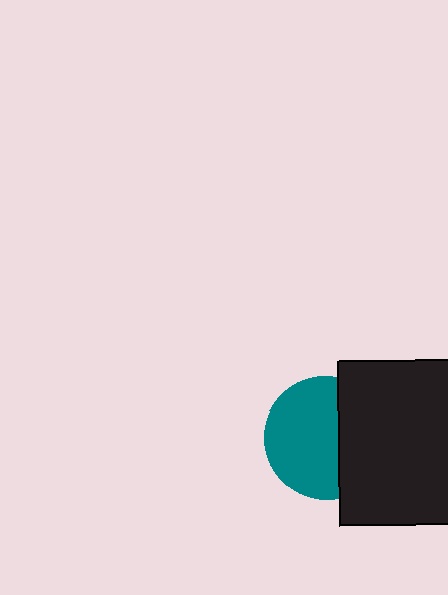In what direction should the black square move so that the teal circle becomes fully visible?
The black square should move right. That is the shortest direction to clear the overlap and leave the teal circle fully visible.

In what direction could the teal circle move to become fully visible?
The teal circle could move left. That would shift it out from behind the black square entirely.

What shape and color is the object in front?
The object in front is a black square.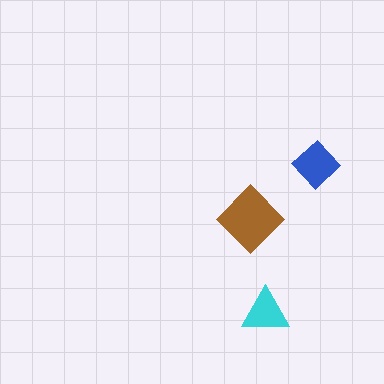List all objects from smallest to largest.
The cyan triangle, the blue diamond, the brown diamond.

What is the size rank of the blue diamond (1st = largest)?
2nd.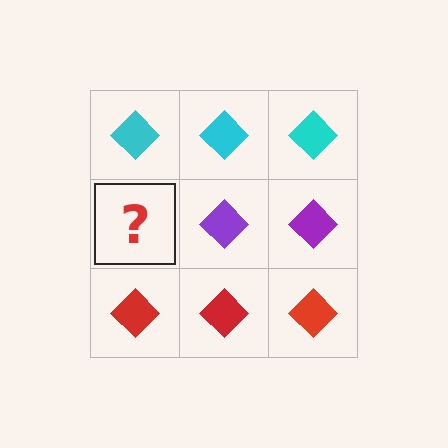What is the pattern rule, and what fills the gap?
The rule is that each row has a consistent color. The gap should be filled with a purple diamond.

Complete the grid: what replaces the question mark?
The question mark should be replaced with a purple diamond.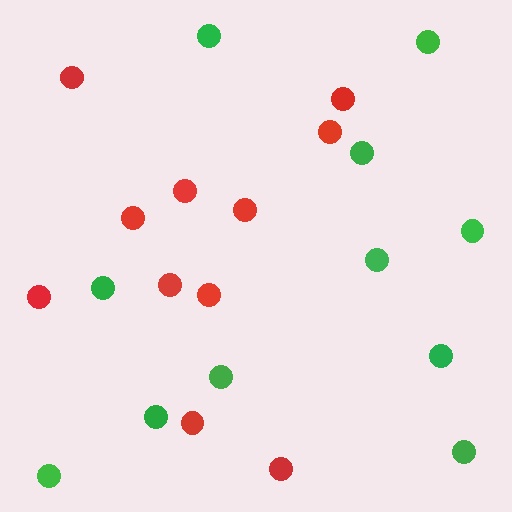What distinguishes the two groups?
There are 2 groups: one group of green circles (11) and one group of red circles (11).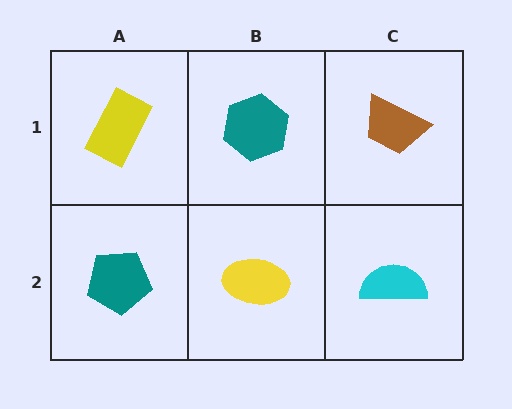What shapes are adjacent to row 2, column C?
A brown trapezoid (row 1, column C), a yellow ellipse (row 2, column B).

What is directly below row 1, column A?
A teal pentagon.